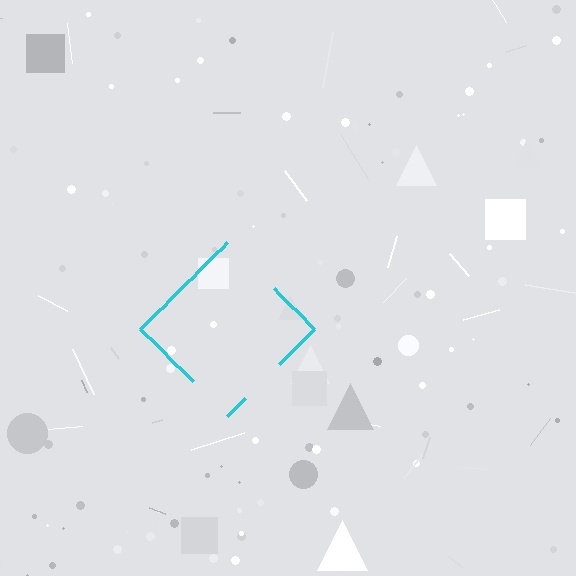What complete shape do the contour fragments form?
The contour fragments form a diamond.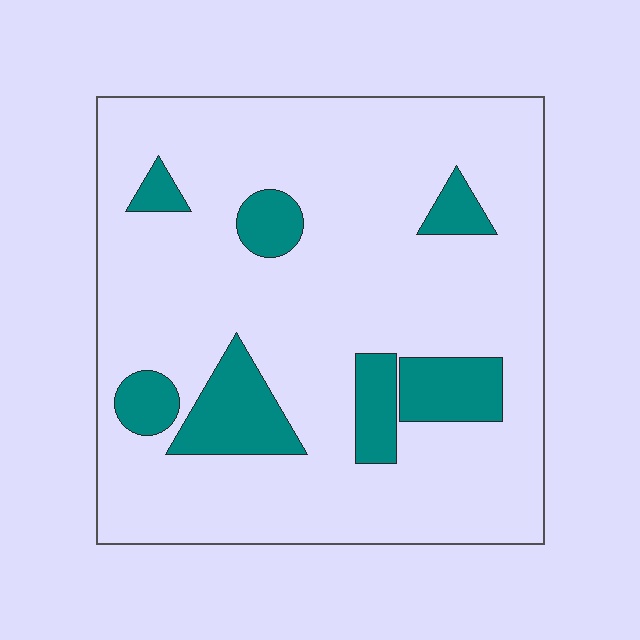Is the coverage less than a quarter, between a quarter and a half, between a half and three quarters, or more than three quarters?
Less than a quarter.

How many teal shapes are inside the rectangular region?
7.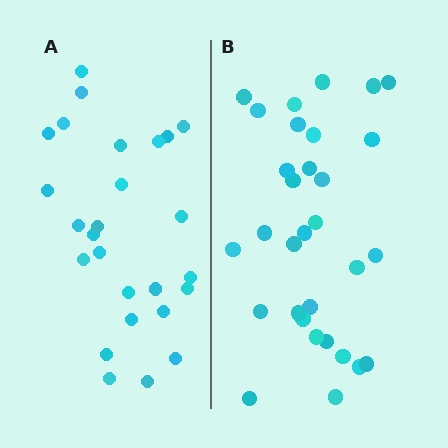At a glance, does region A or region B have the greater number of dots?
Region B (the right region) has more dots.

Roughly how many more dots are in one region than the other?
Region B has about 5 more dots than region A.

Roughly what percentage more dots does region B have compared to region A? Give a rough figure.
About 20% more.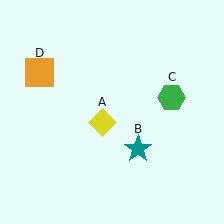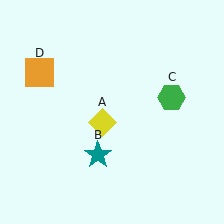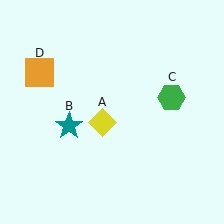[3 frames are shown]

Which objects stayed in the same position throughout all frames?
Yellow diamond (object A) and green hexagon (object C) and orange square (object D) remained stationary.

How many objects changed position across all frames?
1 object changed position: teal star (object B).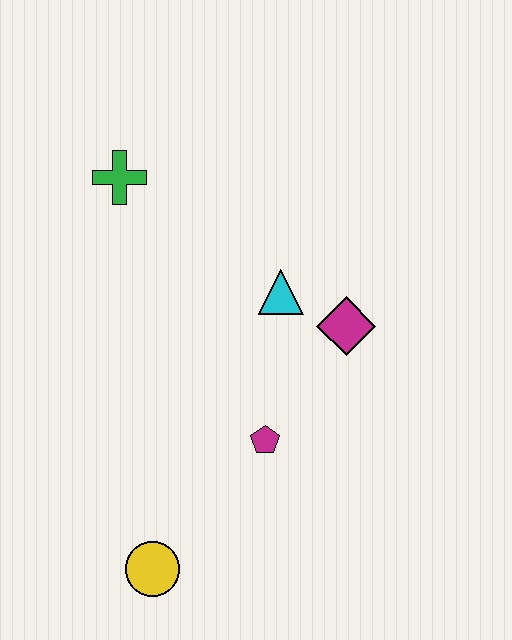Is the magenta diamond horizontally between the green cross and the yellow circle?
No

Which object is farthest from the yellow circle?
The green cross is farthest from the yellow circle.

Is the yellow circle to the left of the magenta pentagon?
Yes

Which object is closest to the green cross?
The cyan triangle is closest to the green cross.